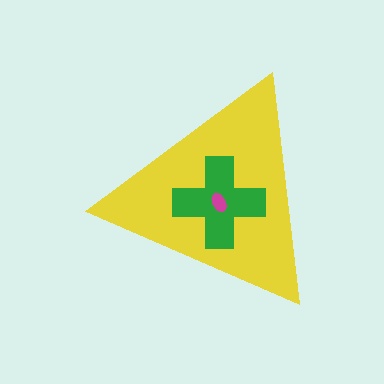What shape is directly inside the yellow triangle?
The green cross.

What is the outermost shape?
The yellow triangle.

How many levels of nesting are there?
3.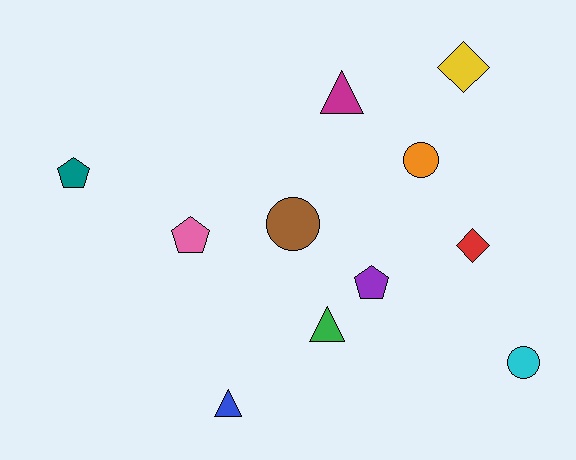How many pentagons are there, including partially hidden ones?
There are 3 pentagons.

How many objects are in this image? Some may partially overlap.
There are 11 objects.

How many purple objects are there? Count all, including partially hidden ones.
There is 1 purple object.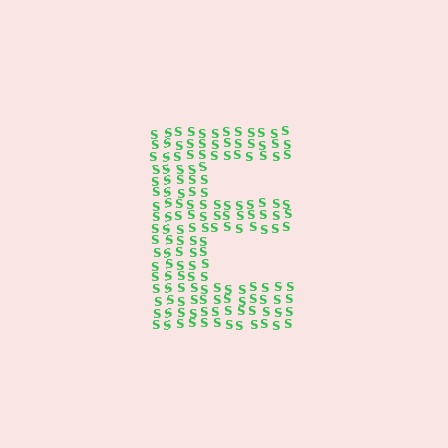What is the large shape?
The large shape is the letter E.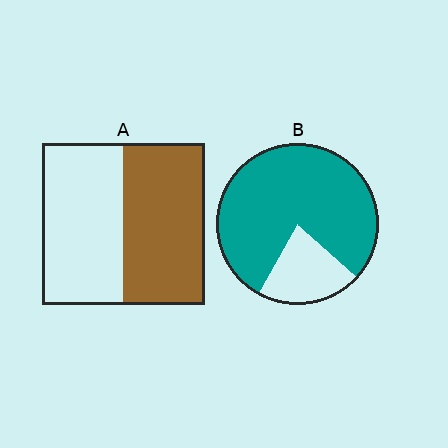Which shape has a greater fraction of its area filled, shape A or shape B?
Shape B.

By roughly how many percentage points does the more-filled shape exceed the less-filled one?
By roughly 30 percentage points (B over A).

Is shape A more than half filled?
Roughly half.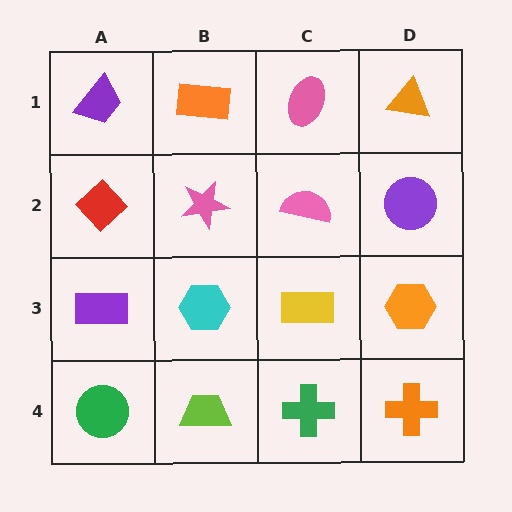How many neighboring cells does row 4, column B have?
3.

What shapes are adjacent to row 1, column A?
A red diamond (row 2, column A), an orange rectangle (row 1, column B).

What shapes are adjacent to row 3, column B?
A pink star (row 2, column B), a lime trapezoid (row 4, column B), a purple rectangle (row 3, column A), a yellow rectangle (row 3, column C).